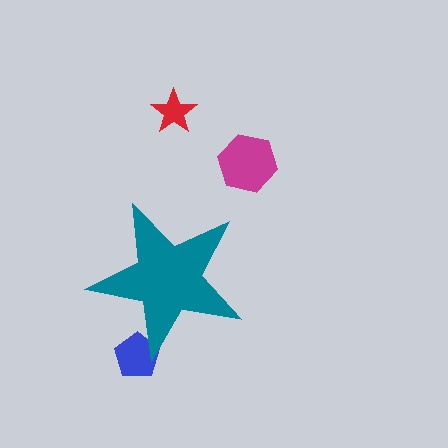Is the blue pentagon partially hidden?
Yes, the blue pentagon is partially hidden behind the teal star.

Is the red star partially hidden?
No, the red star is fully visible.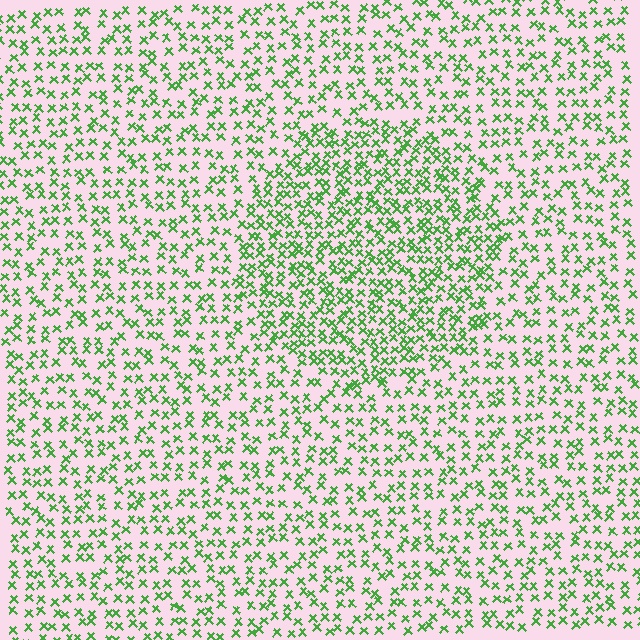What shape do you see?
I see a circle.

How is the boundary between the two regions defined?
The boundary is defined by a change in element density (approximately 1.7x ratio). All elements are the same color, size, and shape.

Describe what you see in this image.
The image contains small green elements arranged at two different densities. A circle-shaped region is visible where the elements are more densely packed than the surrounding area.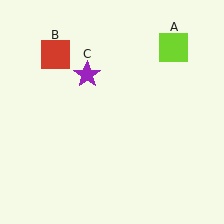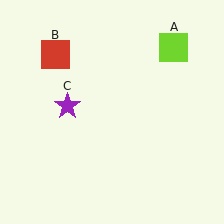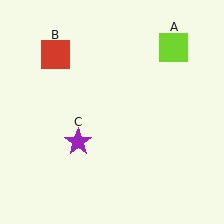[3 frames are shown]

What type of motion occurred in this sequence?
The purple star (object C) rotated counterclockwise around the center of the scene.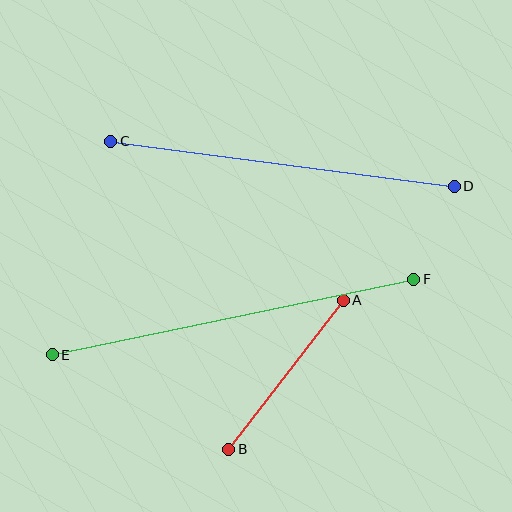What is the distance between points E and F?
The distance is approximately 369 pixels.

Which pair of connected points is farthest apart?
Points E and F are farthest apart.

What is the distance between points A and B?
The distance is approximately 188 pixels.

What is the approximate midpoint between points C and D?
The midpoint is at approximately (283, 164) pixels.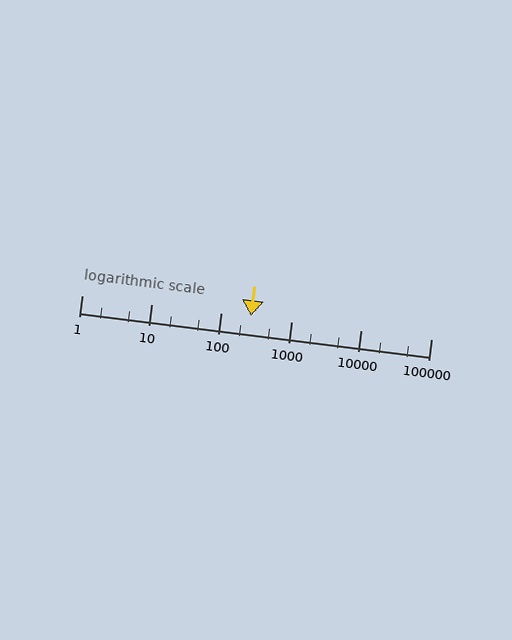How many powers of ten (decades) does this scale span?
The scale spans 5 decades, from 1 to 100000.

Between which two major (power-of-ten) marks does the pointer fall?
The pointer is between 100 and 1000.